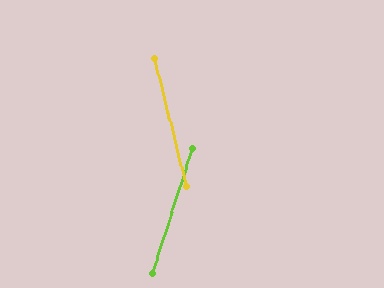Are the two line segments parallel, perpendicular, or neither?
Neither parallel nor perpendicular — they differ by about 32°.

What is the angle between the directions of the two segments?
Approximately 32 degrees.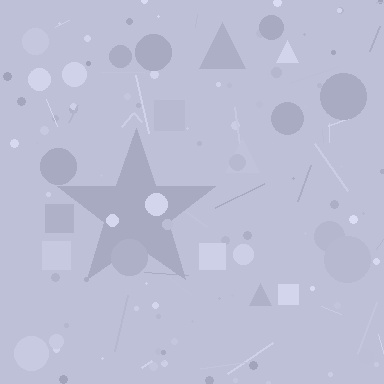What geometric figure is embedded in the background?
A star is embedded in the background.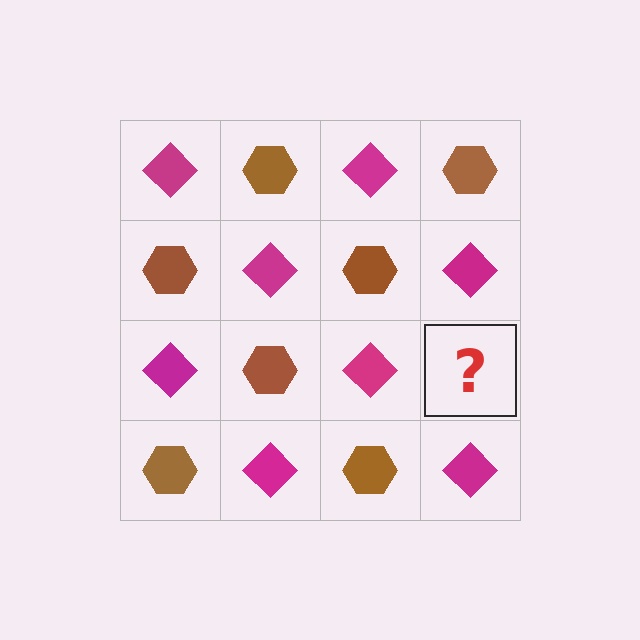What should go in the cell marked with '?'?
The missing cell should contain a brown hexagon.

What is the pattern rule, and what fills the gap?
The rule is that it alternates magenta diamond and brown hexagon in a checkerboard pattern. The gap should be filled with a brown hexagon.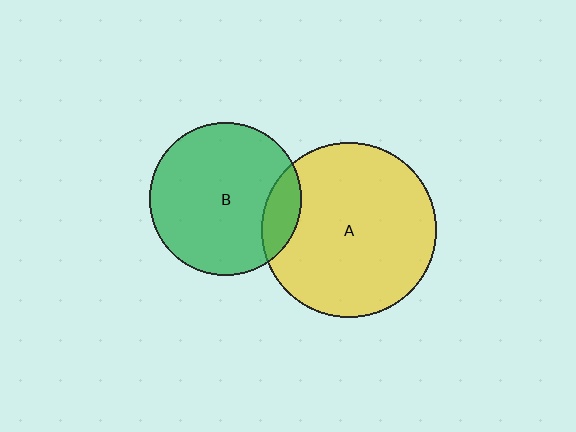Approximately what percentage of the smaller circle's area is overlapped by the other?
Approximately 15%.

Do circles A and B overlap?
Yes.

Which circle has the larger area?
Circle A (yellow).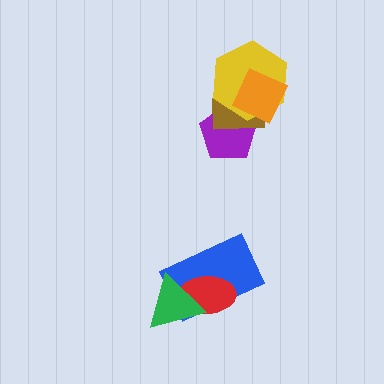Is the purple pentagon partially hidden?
Yes, it is partially covered by another shape.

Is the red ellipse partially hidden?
Yes, it is partially covered by another shape.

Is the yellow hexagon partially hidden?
Yes, it is partially covered by another shape.